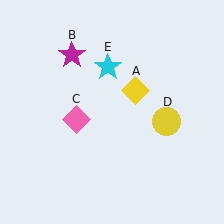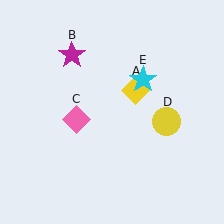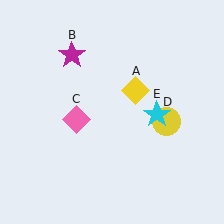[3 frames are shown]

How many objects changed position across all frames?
1 object changed position: cyan star (object E).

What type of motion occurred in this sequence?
The cyan star (object E) rotated clockwise around the center of the scene.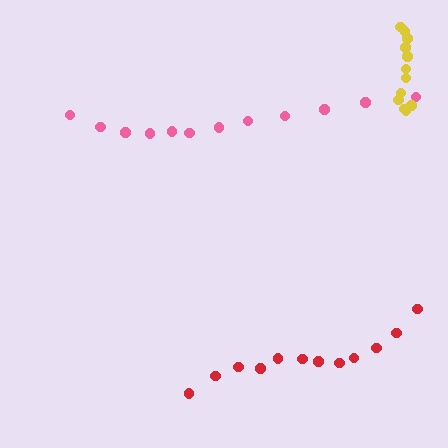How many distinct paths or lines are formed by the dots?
There are 3 distinct paths.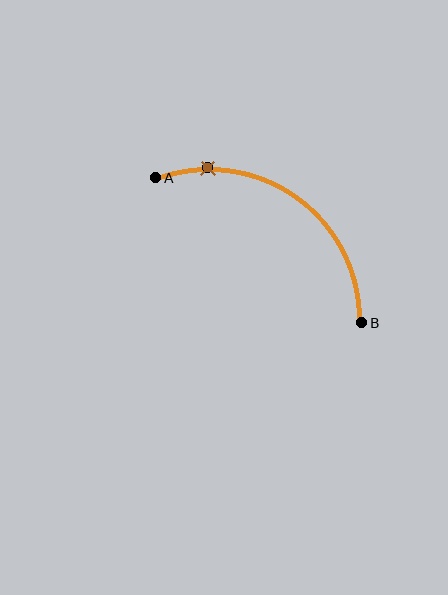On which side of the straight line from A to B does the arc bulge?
The arc bulges above and to the right of the straight line connecting A and B.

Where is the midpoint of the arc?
The arc midpoint is the point on the curve farthest from the straight line joining A and B. It sits above and to the right of that line.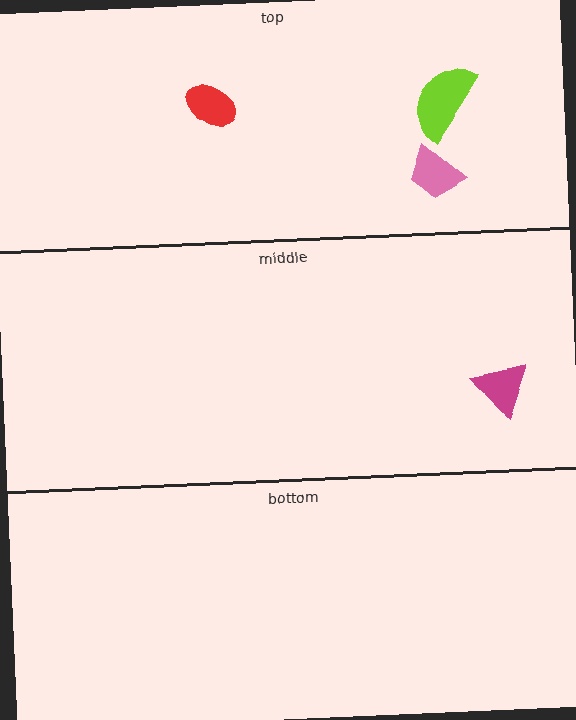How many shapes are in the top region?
3.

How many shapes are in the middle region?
1.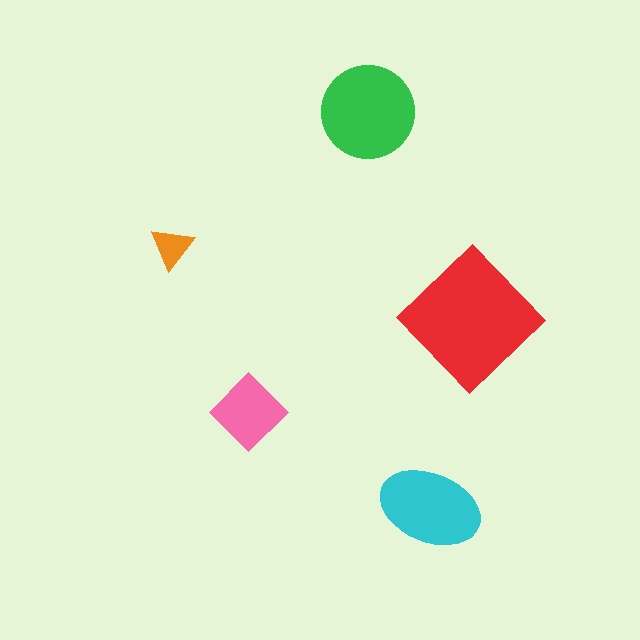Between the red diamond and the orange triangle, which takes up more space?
The red diamond.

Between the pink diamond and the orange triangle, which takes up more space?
The pink diamond.